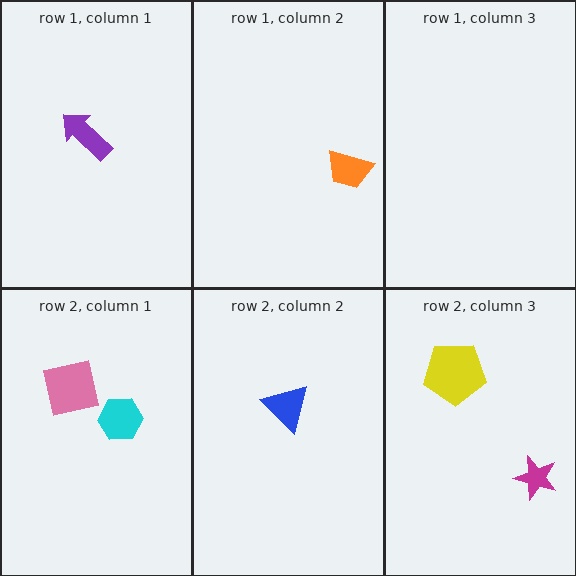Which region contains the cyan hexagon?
The row 2, column 1 region.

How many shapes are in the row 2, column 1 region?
2.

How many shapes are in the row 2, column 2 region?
1.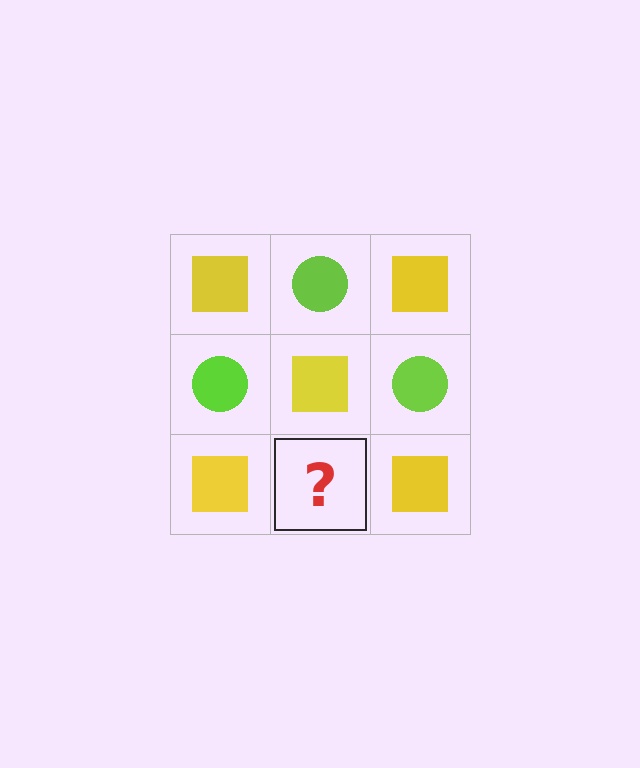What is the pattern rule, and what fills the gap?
The rule is that it alternates yellow square and lime circle in a checkerboard pattern. The gap should be filled with a lime circle.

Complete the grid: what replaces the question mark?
The question mark should be replaced with a lime circle.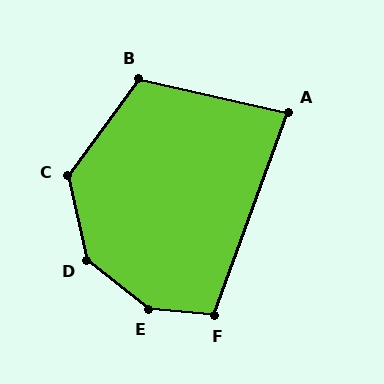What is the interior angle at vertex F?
Approximately 105 degrees (obtuse).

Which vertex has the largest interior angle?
E, at approximately 146 degrees.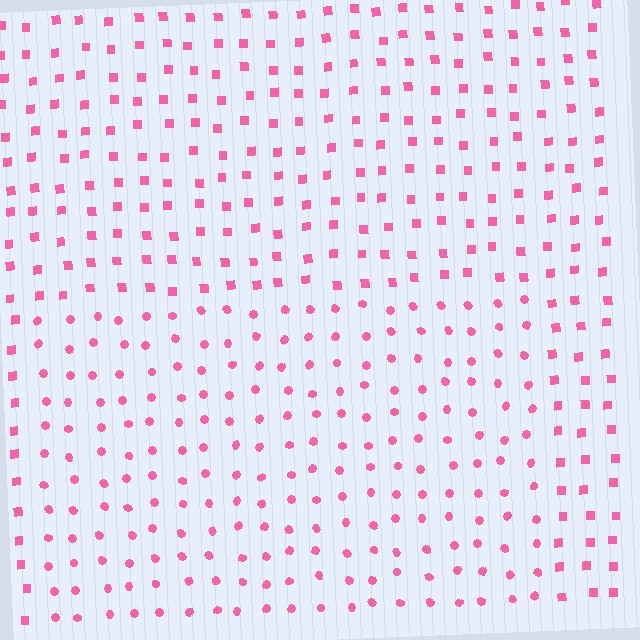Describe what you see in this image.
The image is filled with small pink elements arranged in a uniform grid. A rectangle-shaped region contains circles, while the surrounding area contains squares. The boundary is defined purely by the change in element shape.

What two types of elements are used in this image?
The image uses circles inside the rectangle region and squares outside it.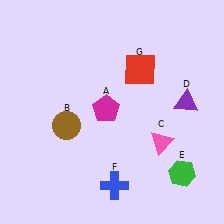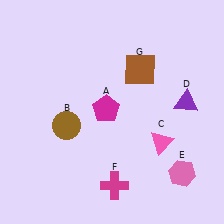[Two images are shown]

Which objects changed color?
E changed from green to pink. F changed from blue to magenta. G changed from red to brown.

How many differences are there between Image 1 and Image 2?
There are 3 differences between the two images.